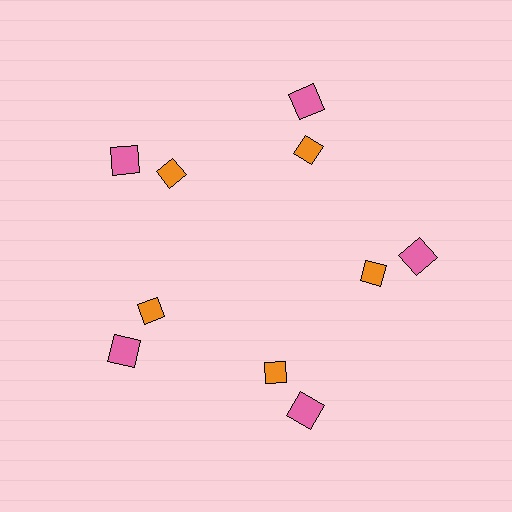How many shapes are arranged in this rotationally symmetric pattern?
There are 10 shapes, arranged in 5 groups of 2.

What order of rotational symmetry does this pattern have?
This pattern has 5-fold rotational symmetry.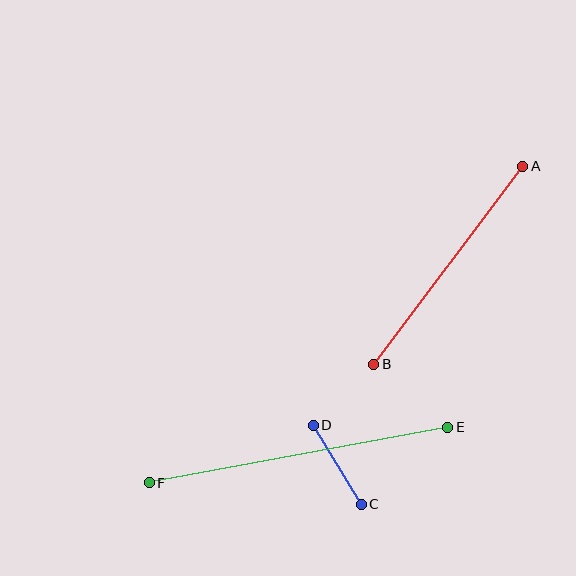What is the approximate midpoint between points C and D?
The midpoint is at approximately (337, 465) pixels.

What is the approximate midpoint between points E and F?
The midpoint is at approximately (298, 455) pixels.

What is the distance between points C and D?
The distance is approximately 92 pixels.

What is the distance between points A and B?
The distance is approximately 248 pixels.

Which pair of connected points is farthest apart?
Points E and F are farthest apart.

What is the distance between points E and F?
The distance is approximately 303 pixels.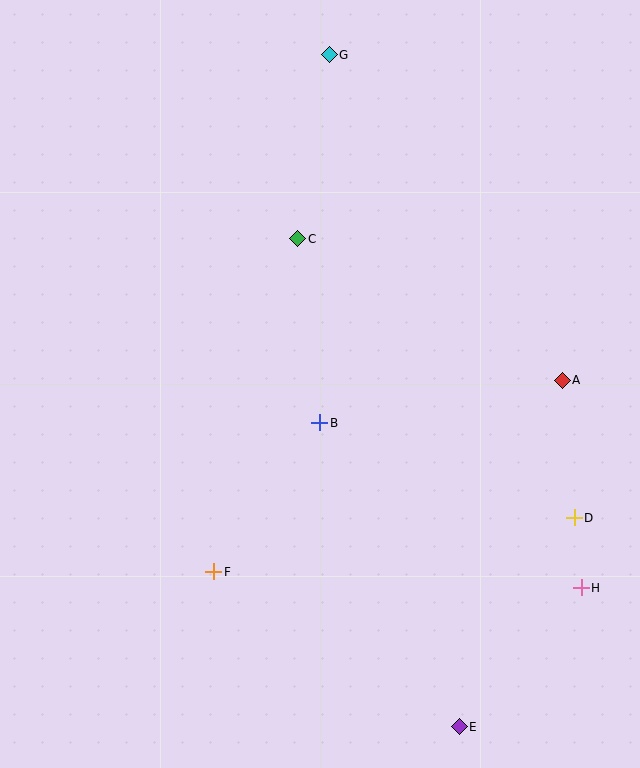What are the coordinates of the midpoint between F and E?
The midpoint between F and E is at (337, 649).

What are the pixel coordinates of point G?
Point G is at (329, 55).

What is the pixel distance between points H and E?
The distance between H and E is 185 pixels.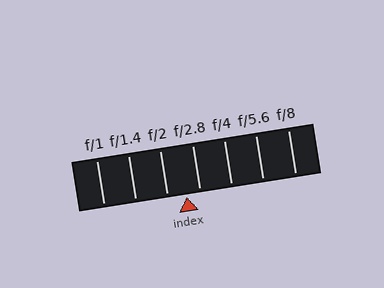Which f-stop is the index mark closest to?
The index mark is closest to f/2.8.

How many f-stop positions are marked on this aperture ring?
There are 7 f-stop positions marked.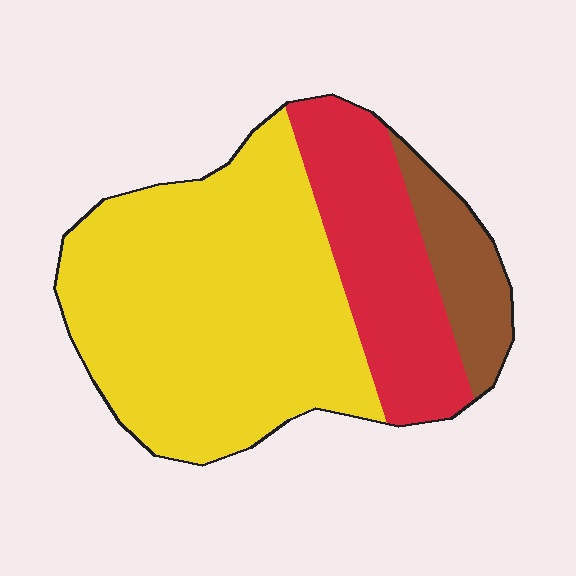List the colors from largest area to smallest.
From largest to smallest: yellow, red, brown.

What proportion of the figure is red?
Red covers around 25% of the figure.